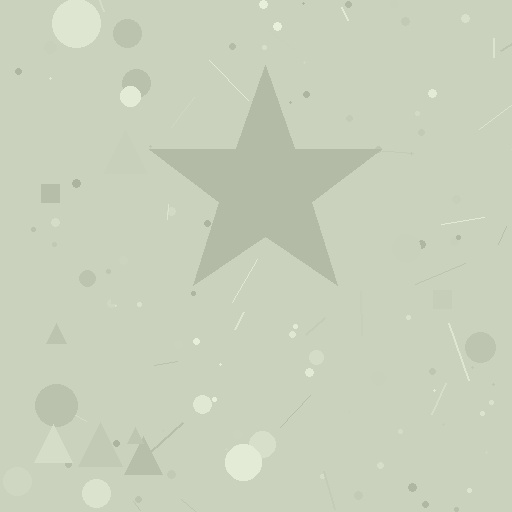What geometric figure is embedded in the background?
A star is embedded in the background.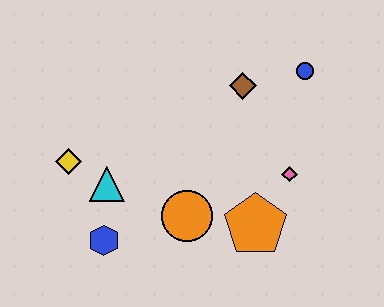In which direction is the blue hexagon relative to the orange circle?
The blue hexagon is to the left of the orange circle.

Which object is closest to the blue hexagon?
The cyan triangle is closest to the blue hexagon.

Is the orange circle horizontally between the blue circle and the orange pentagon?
No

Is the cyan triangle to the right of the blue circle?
No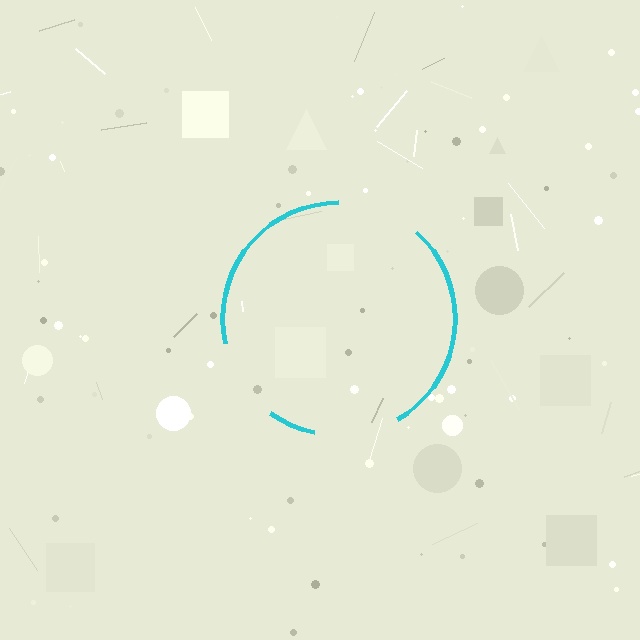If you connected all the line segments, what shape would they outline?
They would outline a circle.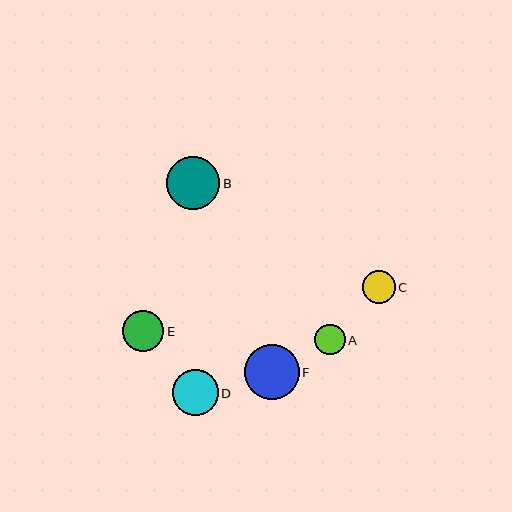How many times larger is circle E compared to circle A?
Circle E is approximately 1.4 times the size of circle A.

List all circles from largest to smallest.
From largest to smallest: F, B, D, E, C, A.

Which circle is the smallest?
Circle A is the smallest with a size of approximately 30 pixels.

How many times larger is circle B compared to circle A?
Circle B is approximately 1.7 times the size of circle A.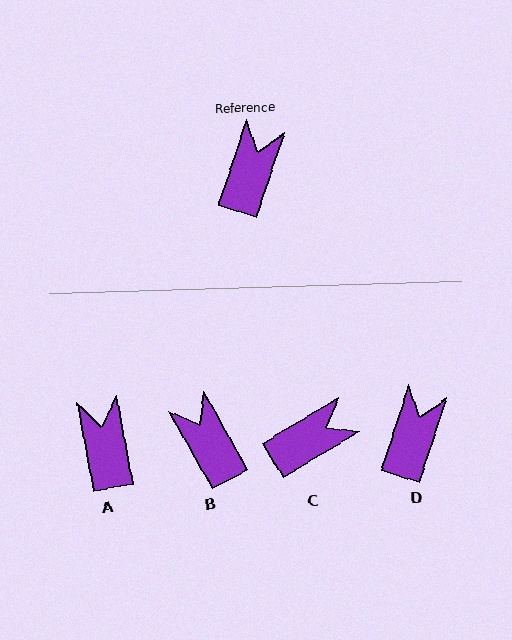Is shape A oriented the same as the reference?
No, it is off by about 29 degrees.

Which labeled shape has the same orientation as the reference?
D.